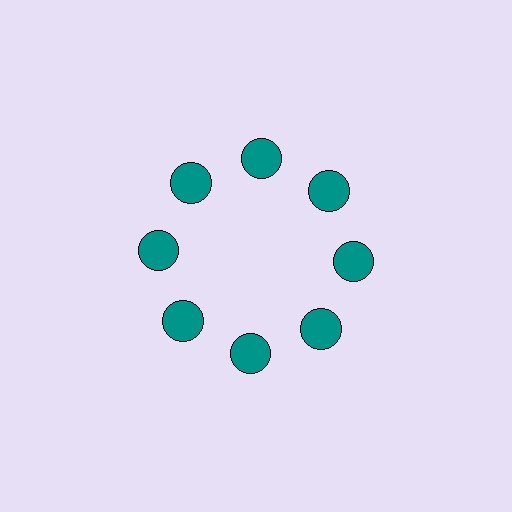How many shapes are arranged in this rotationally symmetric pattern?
There are 8 shapes, arranged in 8 groups of 1.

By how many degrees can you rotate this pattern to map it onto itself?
The pattern maps onto itself every 45 degrees of rotation.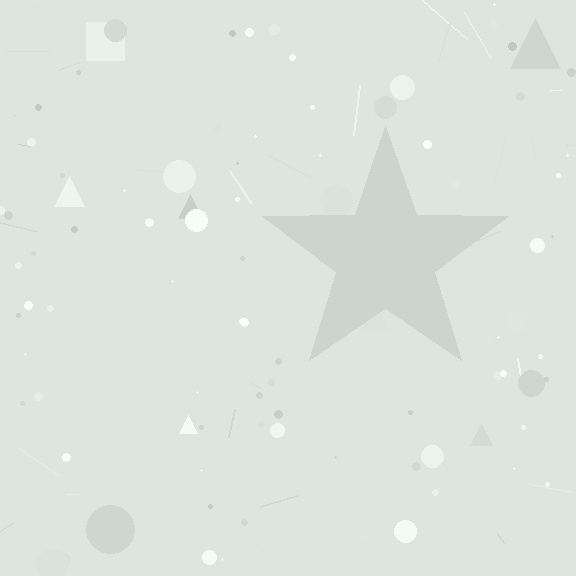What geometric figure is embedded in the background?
A star is embedded in the background.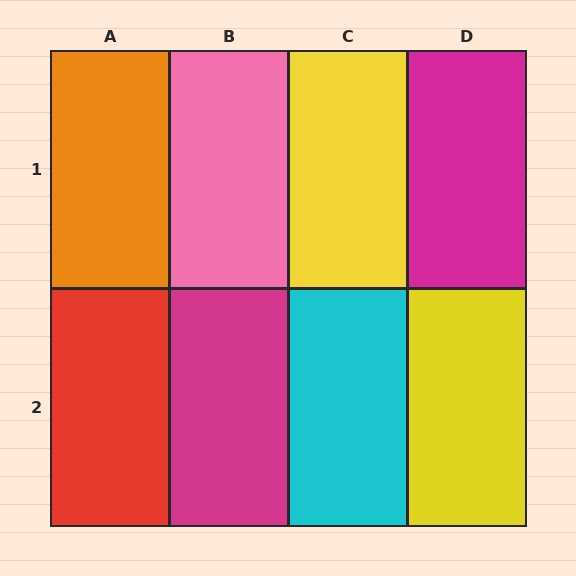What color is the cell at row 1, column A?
Orange.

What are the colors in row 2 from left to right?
Red, magenta, cyan, yellow.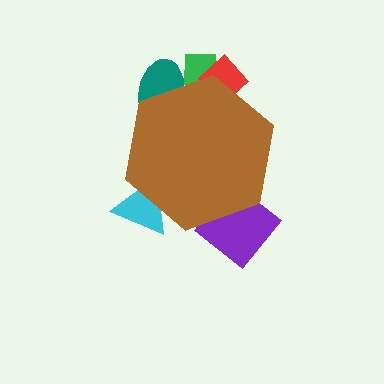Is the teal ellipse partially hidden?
Yes, the teal ellipse is partially hidden behind the brown hexagon.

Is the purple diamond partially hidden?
Yes, the purple diamond is partially hidden behind the brown hexagon.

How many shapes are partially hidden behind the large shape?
5 shapes are partially hidden.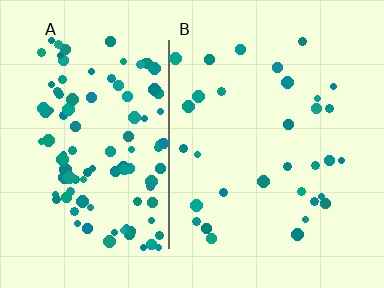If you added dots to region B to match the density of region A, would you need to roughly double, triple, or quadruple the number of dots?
Approximately quadruple.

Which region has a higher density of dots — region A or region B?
A (the left).